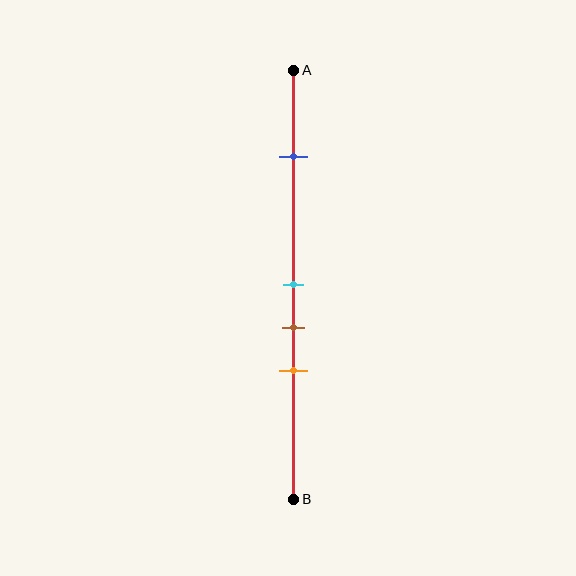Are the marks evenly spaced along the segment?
No, the marks are not evenly spaced.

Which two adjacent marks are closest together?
The cyan and brown marks are the closest adjacent pair.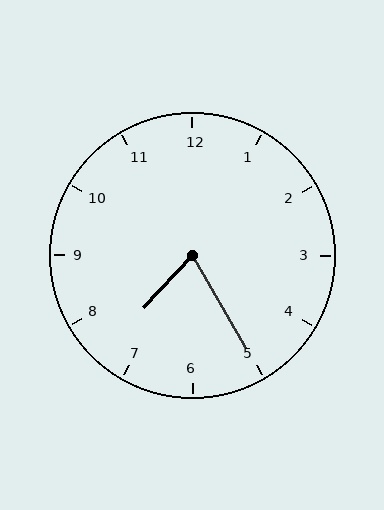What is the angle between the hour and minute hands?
Approximately 72 degrees.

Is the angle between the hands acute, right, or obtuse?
It is acute.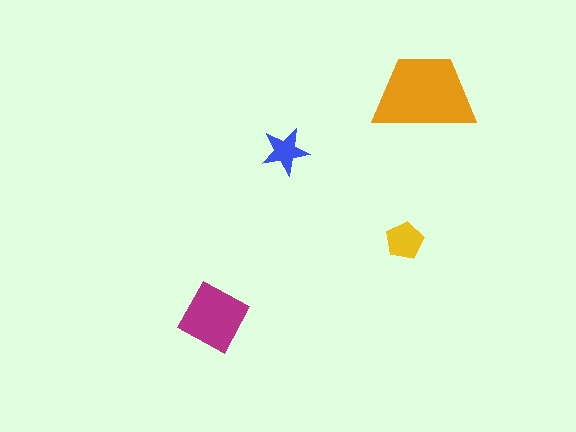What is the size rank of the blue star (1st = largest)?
4th.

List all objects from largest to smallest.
The orange trapezoid, the magenta diamond, the yellow pentagon, the blue star.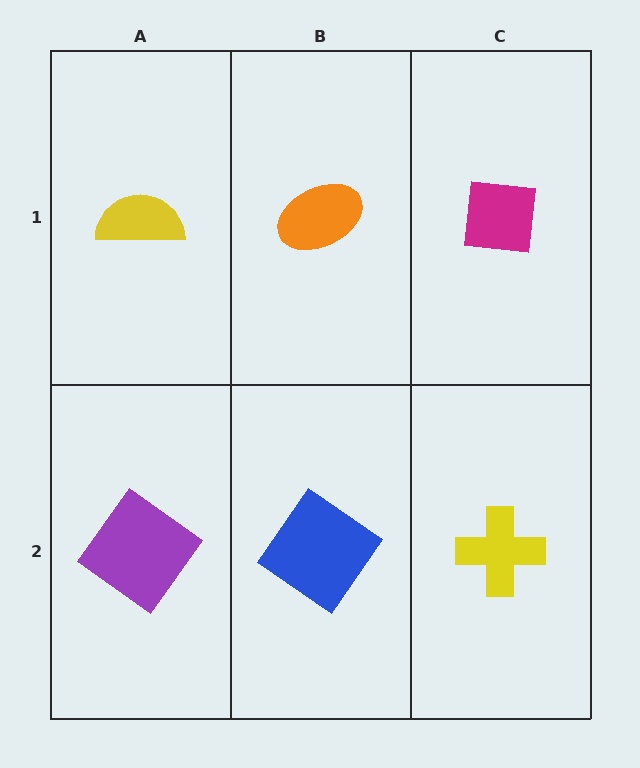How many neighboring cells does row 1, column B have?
3.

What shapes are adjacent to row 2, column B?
An orange ellipse (row 1, column B), a purple diamond (row 2, column A), a yellow cross (row 2, column C).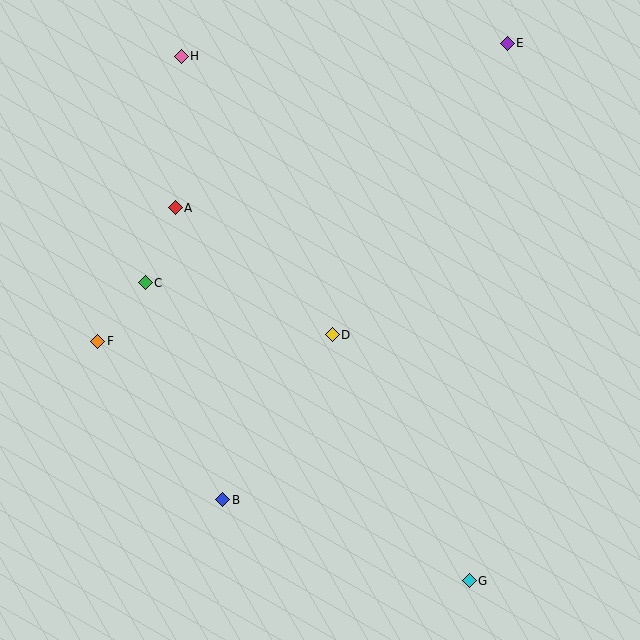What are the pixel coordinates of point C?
Point C is at (145, 283).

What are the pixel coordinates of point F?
Point F is at (98, 341).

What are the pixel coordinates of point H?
Point H is at (181, 56).